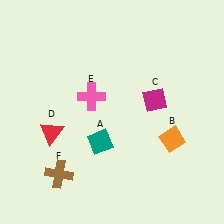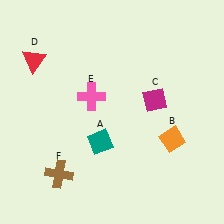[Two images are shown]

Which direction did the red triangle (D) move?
The red triangle (D) moved up.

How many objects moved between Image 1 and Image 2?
1 object moved between the two images.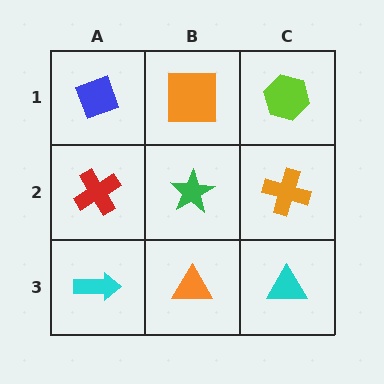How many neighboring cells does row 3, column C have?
2.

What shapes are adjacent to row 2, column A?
A blue diamond (row 1, column A), a cyan arrow (row 3, column A), a green star (row 2, column B).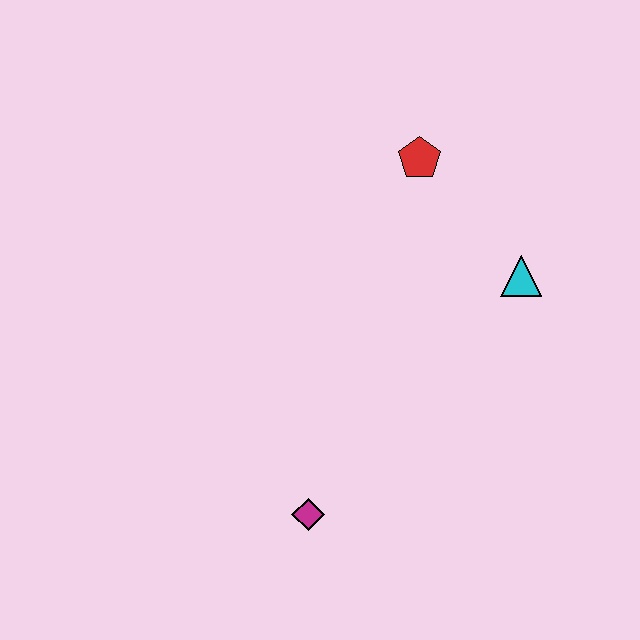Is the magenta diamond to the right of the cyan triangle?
No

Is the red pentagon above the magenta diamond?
Yes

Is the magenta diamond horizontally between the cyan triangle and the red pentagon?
No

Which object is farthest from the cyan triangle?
The magenta diamond is farthest from the cyan triangle.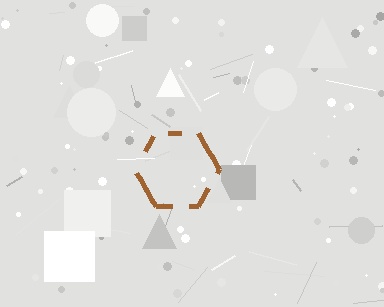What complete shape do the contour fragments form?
The contour fragments form a hexagon.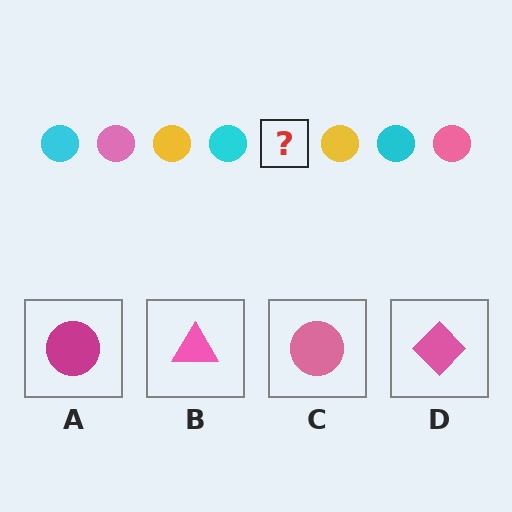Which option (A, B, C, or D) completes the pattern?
C.